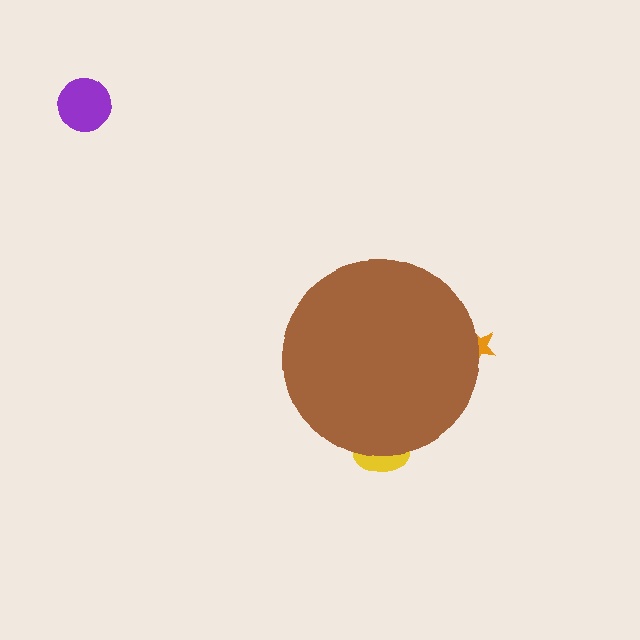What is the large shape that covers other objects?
A brown circle.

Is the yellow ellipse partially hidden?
Yes, the yellow ellipse is partially hidden behind the brown circle.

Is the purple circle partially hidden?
No, the purple circle is fully visible.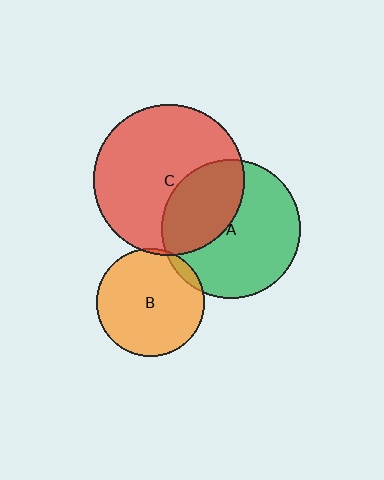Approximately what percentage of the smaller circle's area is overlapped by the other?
Approximately 5%.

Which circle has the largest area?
Circle C (red).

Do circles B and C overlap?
Yes.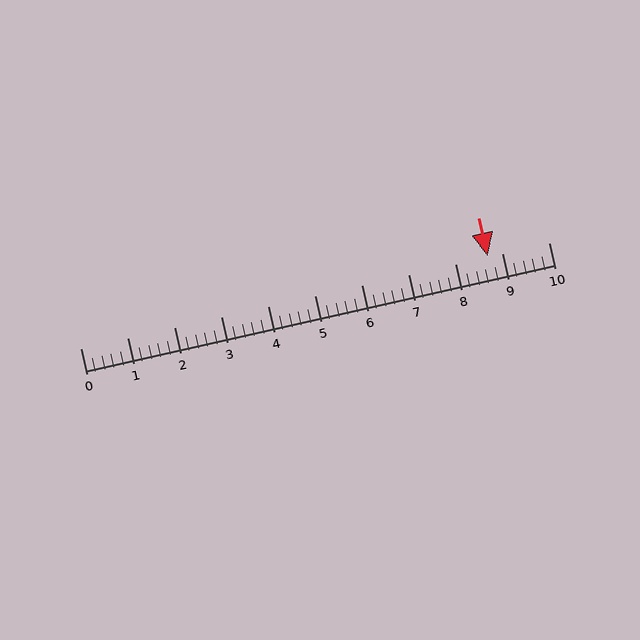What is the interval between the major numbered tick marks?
The major tick marks are spaced 1 units apart.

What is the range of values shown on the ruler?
The ruler shows values from 0 to 10.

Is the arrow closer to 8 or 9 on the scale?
The arrow is closer to 9.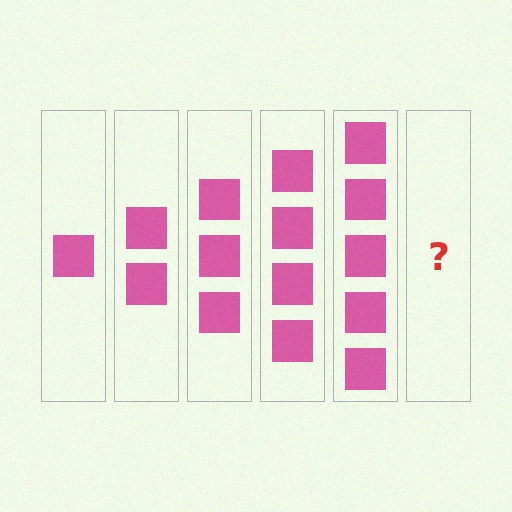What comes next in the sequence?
The next element should be 6 squares.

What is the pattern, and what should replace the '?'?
The pattern is that each step adds one more square. The '?' should be 6 squares.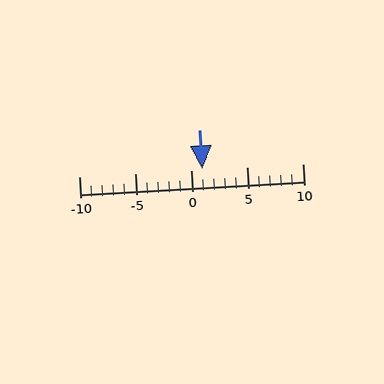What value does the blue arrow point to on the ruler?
The blue arrow points to approximately 1.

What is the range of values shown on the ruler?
The ruler shows values from -10 to 10.